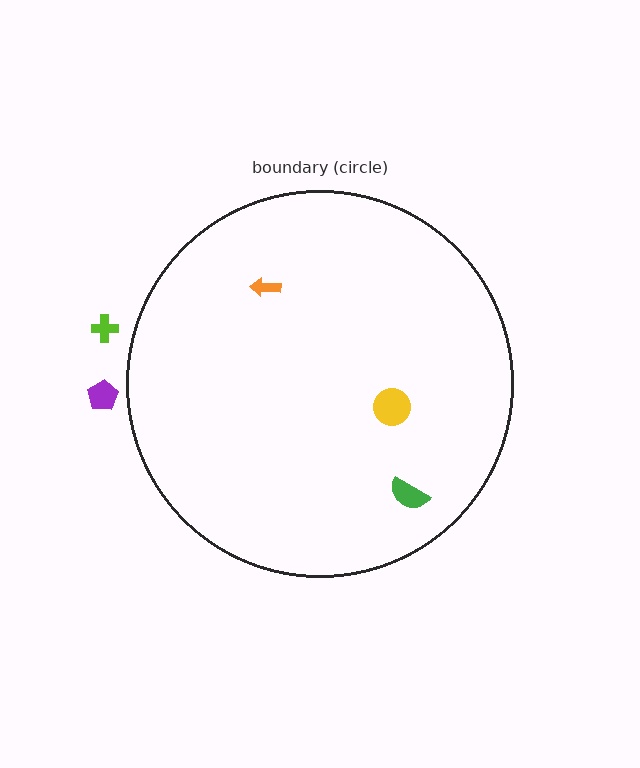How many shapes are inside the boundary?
3 inside, 2 outside.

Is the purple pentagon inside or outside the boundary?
Outside.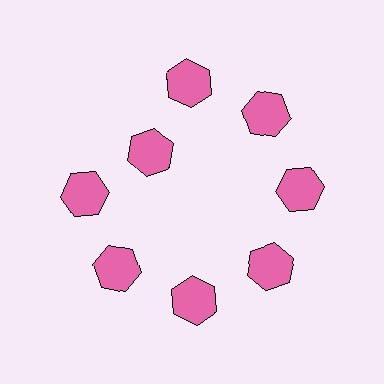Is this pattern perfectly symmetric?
No. The 8 pink hexagons are arranged in a ring, but one element near the 10 o'clock position is pulled inward toward the center, breaking the 8-fold rotational symmetry.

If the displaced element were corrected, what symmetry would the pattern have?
It would have 8-fold rotational symmetry — the pattern would map onto itself every 45 degrees.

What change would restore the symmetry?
The symmetry would be restored by moving it outward, back onto the ring so that all 8 hexagons sit at equal angles and equal distance from the center.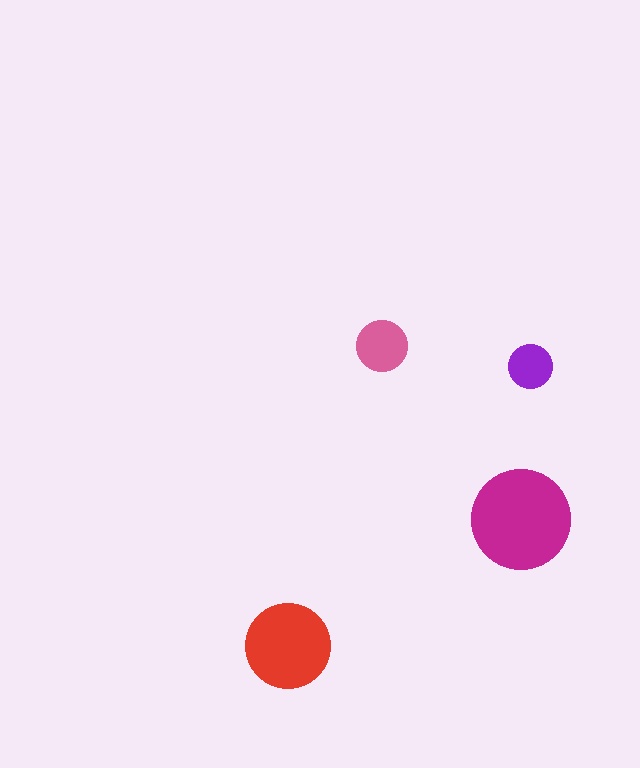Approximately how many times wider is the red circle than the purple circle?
About 2 times wider.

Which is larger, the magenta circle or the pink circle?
The magenta one.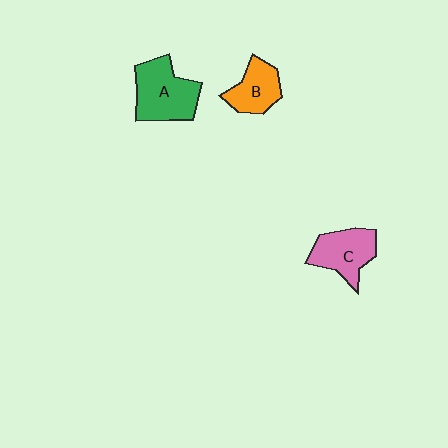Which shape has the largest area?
Shape A (green).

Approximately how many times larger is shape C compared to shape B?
Approximately 1.2 times.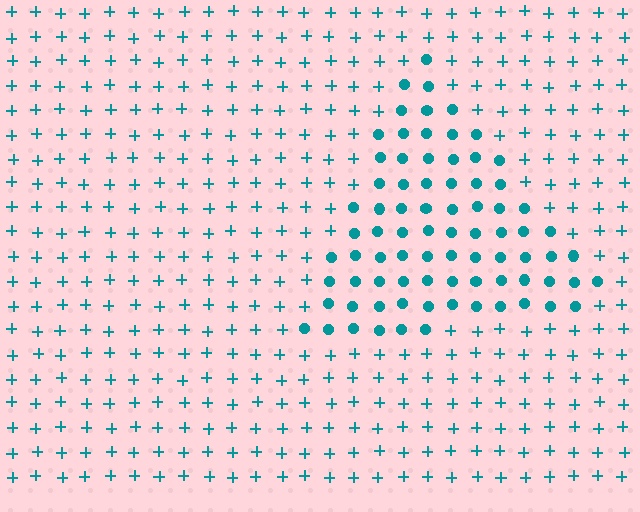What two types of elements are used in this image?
The image uses circles inside the triangle region and plus signs outside it.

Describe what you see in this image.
The image is filled with small teal elements arranged in a uniform grid. A triangle-shaped region contains circles, while the surrounding area contains plus signs. The boundary is defined purely by the change in element shape.